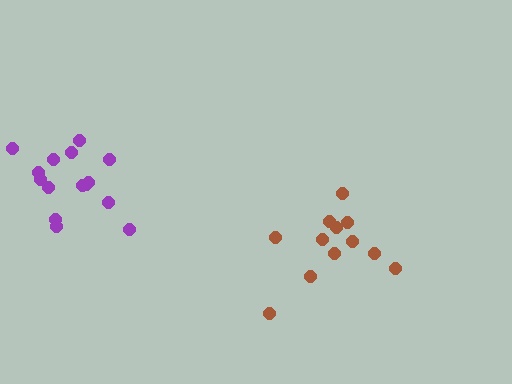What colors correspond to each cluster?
The clusters are colored: brown, purple.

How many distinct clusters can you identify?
There are 2 distinct clusters.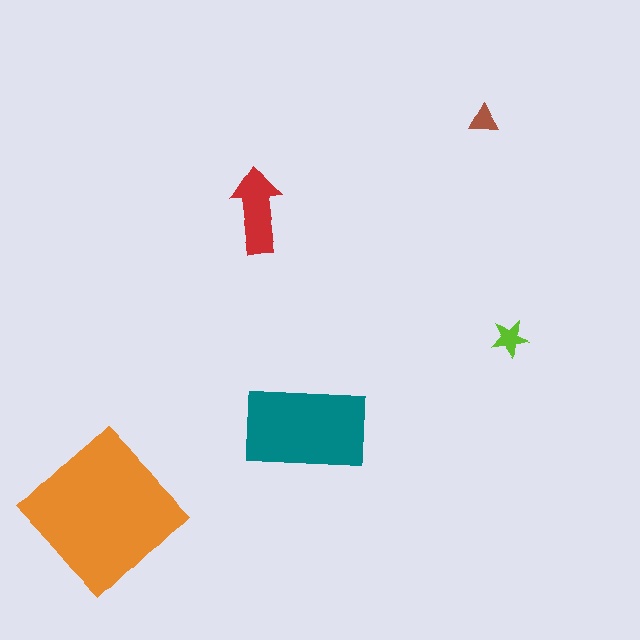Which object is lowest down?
The orange diamond is bottommost.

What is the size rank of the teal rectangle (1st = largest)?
2nd.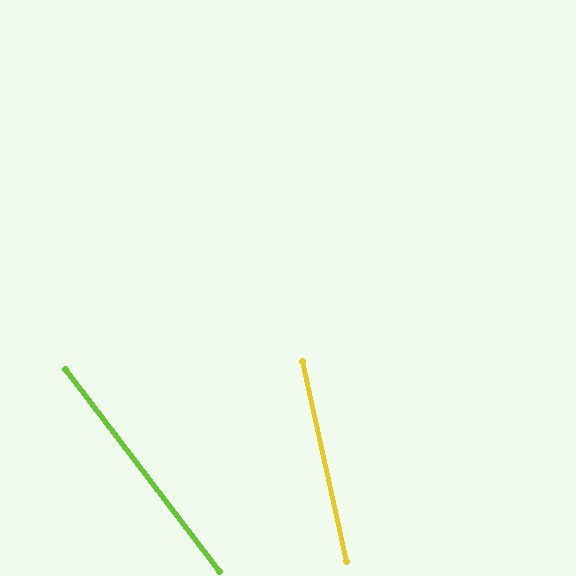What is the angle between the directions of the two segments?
Approximately 25 degrees.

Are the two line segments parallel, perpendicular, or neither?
Neither parallel nor perpendicular — they differ by about 25°.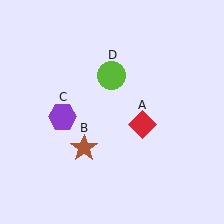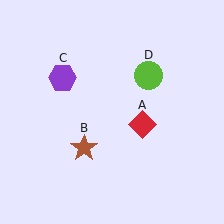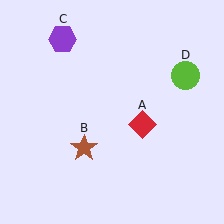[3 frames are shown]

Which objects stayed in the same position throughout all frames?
Red diamond (object A) and brown star (object B) remained stationary.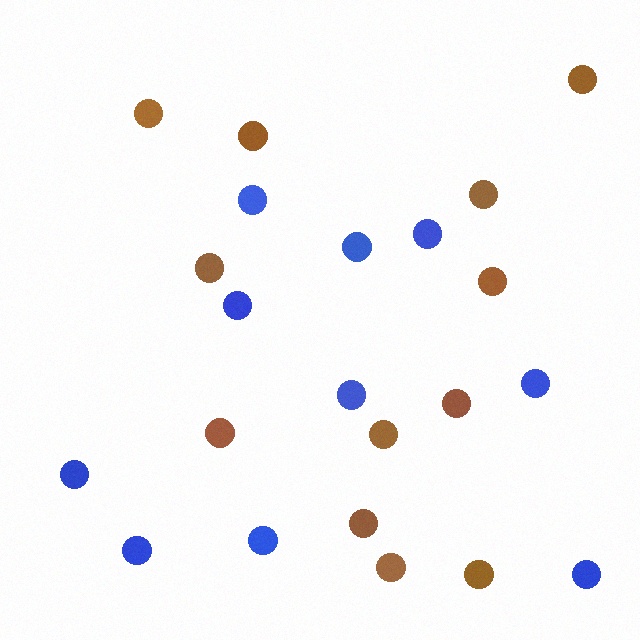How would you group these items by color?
There are 2 groups: one group of blue circles (10) and one group of brown circles (12).